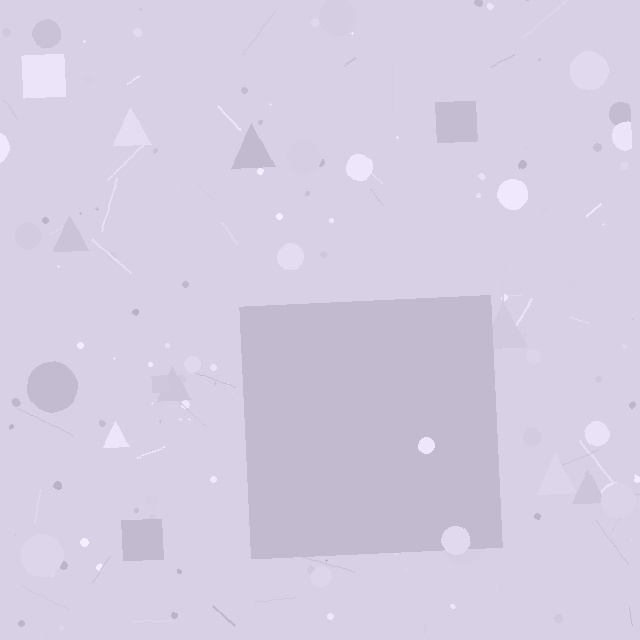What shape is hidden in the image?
A square is hidden in the image.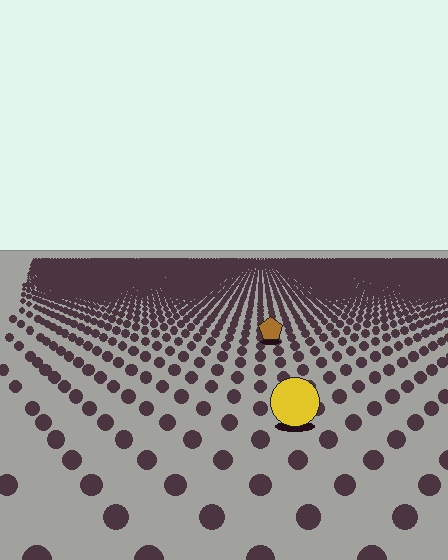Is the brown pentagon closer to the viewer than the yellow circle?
No. The yellow circle is closer — you can tell from the texture gradient: the ground texture is coarser near it.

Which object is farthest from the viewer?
The brown pentagon is farthest from the viewer. It appears smaller and the ground texture around it is denser.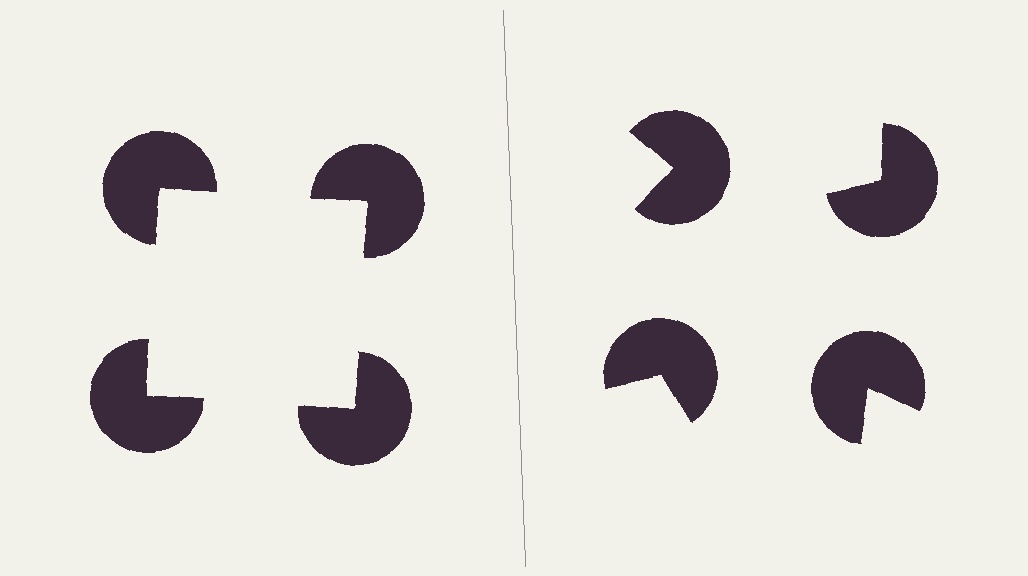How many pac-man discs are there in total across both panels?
8 — 4 on each side.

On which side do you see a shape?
An illusory square appears on the left side. On the right side the wedge cuts are rotated, so no coherent shape forms.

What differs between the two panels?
The pac-man discs are positioned identically on both sides; only the wedge orientations differ. On the left they align to a square; on the right they are misaligned.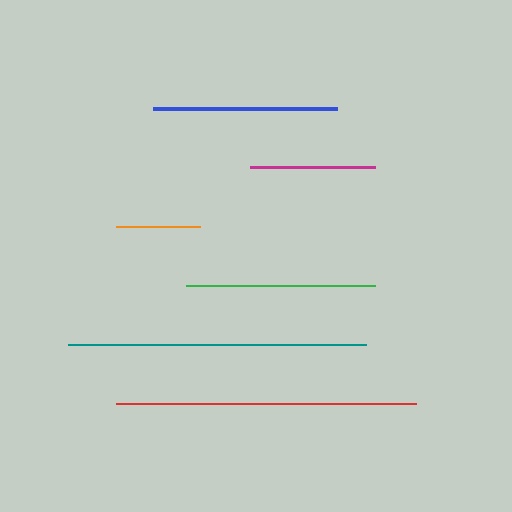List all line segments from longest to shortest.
From longest to shortest: red, teal, green, blue, magenta, orange.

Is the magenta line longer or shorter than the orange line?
The magenta line is longer than the orange line.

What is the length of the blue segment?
The blue segment is approximately 184 pixels long.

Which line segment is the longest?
The red line is the longest at approximately 300 pixels.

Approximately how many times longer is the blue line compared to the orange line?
The blue line is approximately 2.2 times the length of the orange line.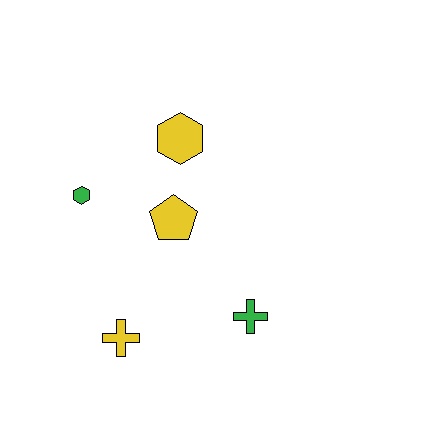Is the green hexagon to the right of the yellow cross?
No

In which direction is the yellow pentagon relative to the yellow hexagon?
The yellow pentagon is below the yellow hexagon.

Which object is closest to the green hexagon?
The yellow pentagon is closest to the green hexagon.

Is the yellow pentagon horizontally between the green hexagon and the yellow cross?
No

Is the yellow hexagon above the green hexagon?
Yes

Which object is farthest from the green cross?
The green hexagon is farthest from the green cross.